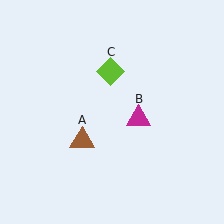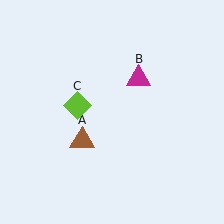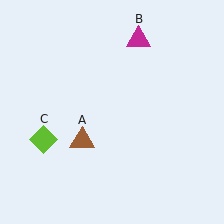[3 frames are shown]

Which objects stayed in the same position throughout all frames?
Brown triangle (object A) remained stationary.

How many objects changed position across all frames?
2 objects changed position: magenta triangle (object B), lime diamond (object C).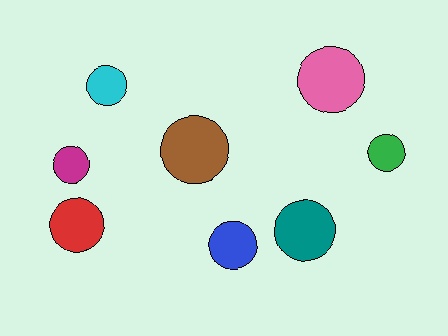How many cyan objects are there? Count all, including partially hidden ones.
There is 1 cyan object.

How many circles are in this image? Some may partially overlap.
There are 8 circles.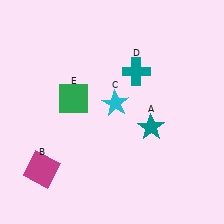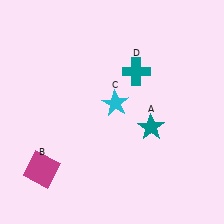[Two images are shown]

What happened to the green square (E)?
The green square (E) was removed in Image 2. It was in the top-left area of Image 1.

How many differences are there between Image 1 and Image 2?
There is 1 difference between the two images.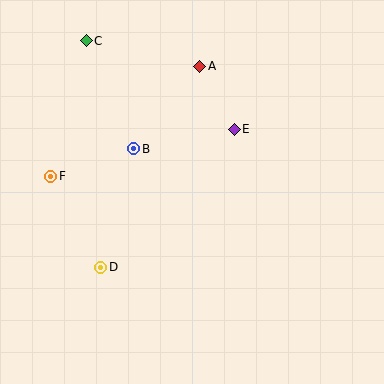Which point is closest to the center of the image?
Point B at (134, 149) is closest to the center.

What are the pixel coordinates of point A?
Point A is at (200, 66).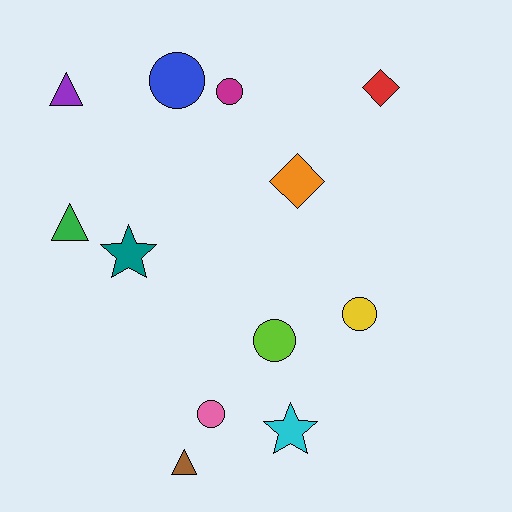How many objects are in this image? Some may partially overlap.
There are 12 objects.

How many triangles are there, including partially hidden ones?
There are 3 triangles.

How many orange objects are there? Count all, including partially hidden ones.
There is 1 orange object.